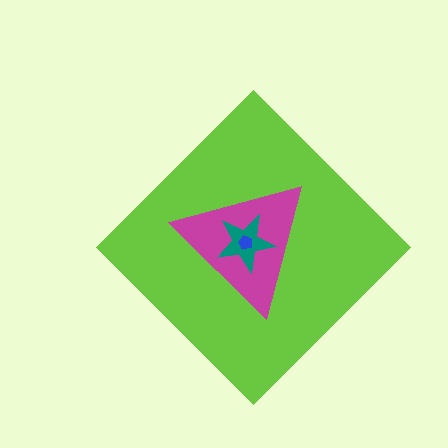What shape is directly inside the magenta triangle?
The teal star.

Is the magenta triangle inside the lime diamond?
Yes.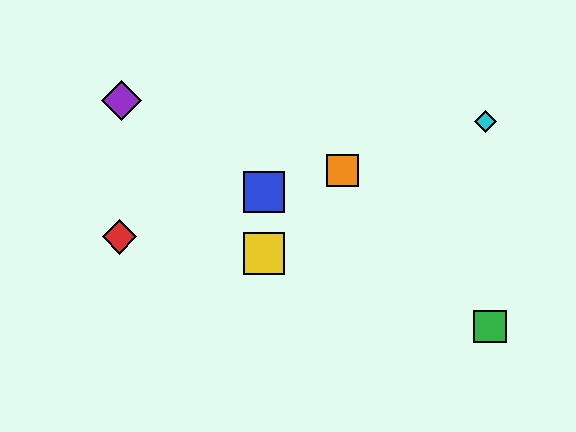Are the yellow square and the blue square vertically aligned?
Yes, both are at x≈264.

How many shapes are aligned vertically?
2 shapes (the blue square, the yellow square) are aligned vertically.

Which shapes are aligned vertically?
The blue square, the yellow square are aligned vertically.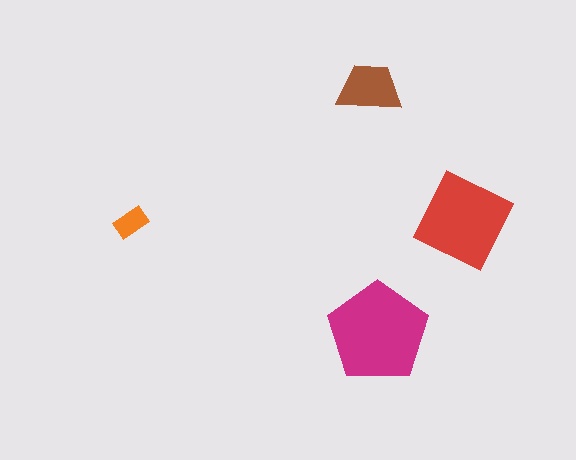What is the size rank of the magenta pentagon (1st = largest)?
1st.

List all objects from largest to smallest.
The magenta pentagon, the red square, the brown trapezoid, the orange rectangle.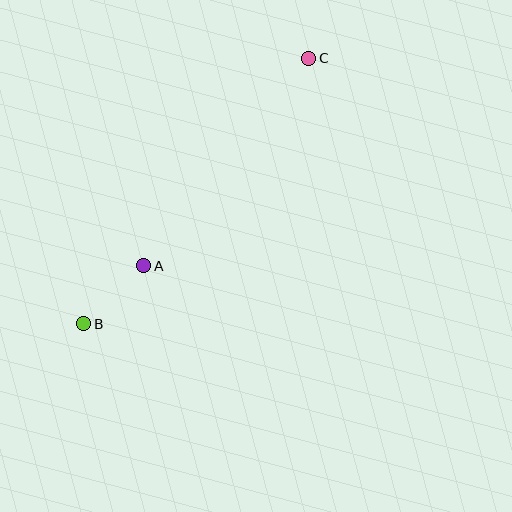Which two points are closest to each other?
Points A and B are closest to each other.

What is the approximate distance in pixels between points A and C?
The distance between A and C is approximately 265 pixels.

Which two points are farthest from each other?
Points B and C are farthest from each other.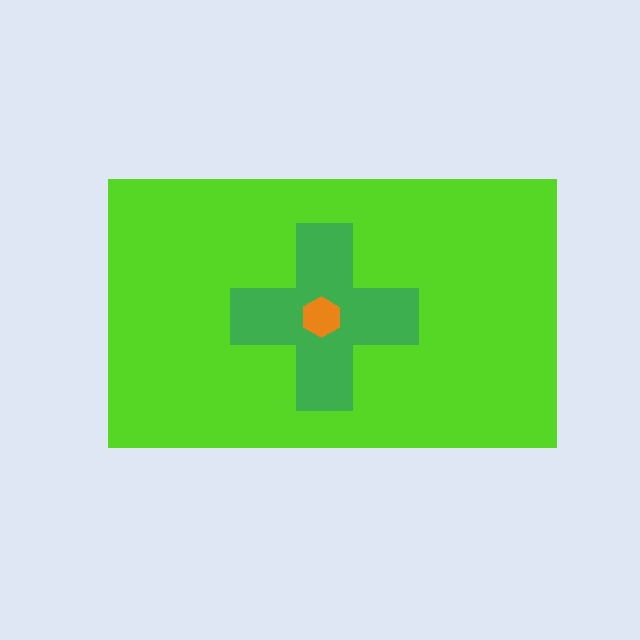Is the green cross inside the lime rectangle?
Yes.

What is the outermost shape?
The lime rectangle.